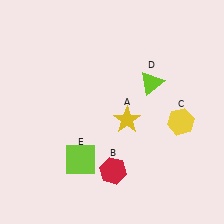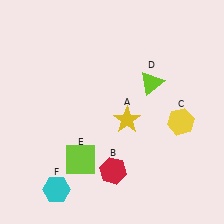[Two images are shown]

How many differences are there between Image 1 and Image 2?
There is 1 difference between the two images.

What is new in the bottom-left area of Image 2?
A cyan hexagon (F) was added in the bottom-left area of Image 2.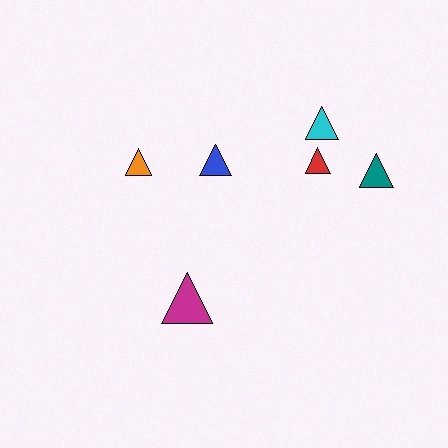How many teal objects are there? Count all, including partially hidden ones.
There is 1 teal object.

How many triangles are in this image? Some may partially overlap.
There are 6 triangles.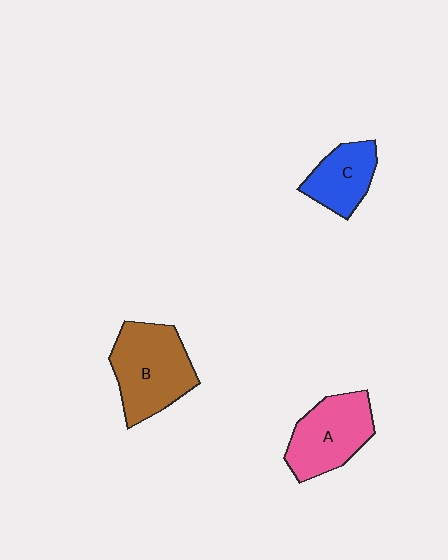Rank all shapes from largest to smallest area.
From largest to smallest: B (brown), A (pink), C (blue).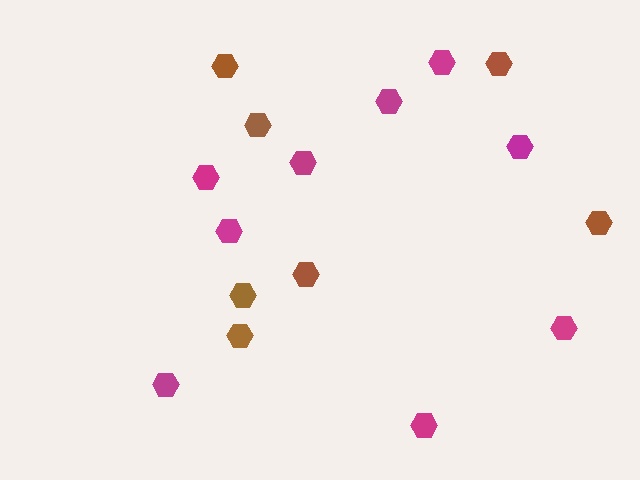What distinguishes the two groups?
There are 2 groups: one group of brown hexagons (7) and one group of magenta hexagons (9).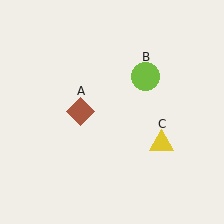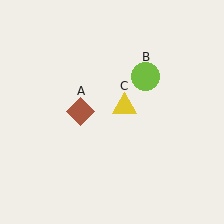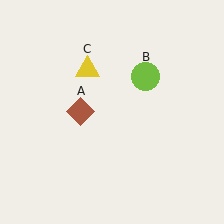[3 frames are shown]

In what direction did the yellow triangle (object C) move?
The yellow triangle (object C) moved up and to the left.